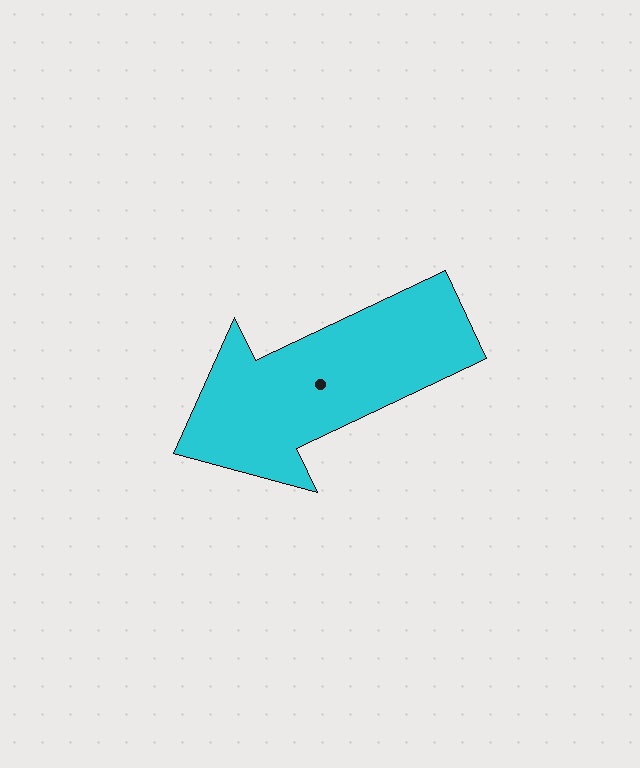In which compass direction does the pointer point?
Southwest.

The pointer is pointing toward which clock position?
Roughly 8 o'clock.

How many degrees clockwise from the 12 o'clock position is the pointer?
Approximately 245 degrees.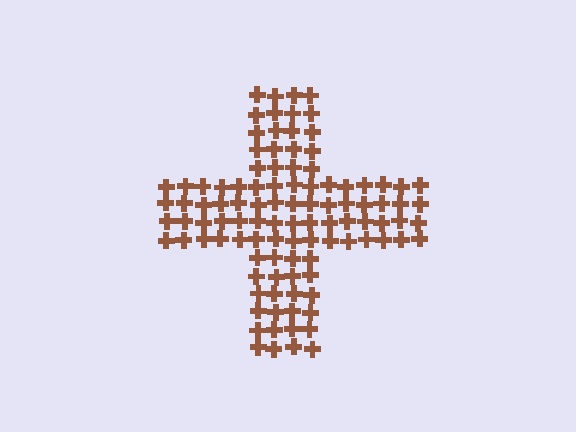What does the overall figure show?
The overall figure shows a cross.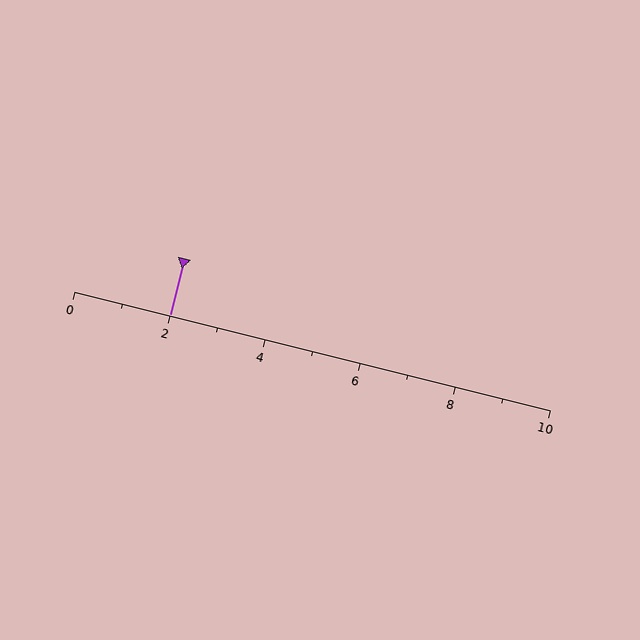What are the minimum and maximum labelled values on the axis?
The axis runs from 0 to 10.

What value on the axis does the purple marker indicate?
The marker indicates approximately 2.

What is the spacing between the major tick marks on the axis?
The major ticks are spaced 2 apart.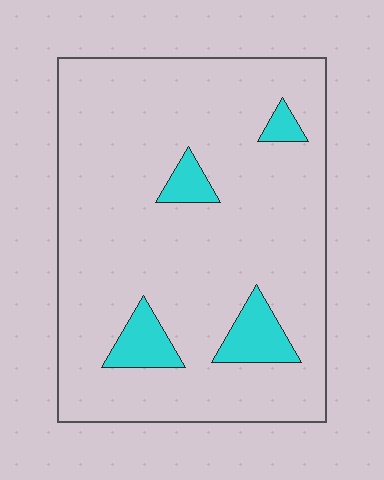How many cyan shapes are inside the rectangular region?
4.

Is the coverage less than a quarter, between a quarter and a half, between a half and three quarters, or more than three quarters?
Less than a quarter.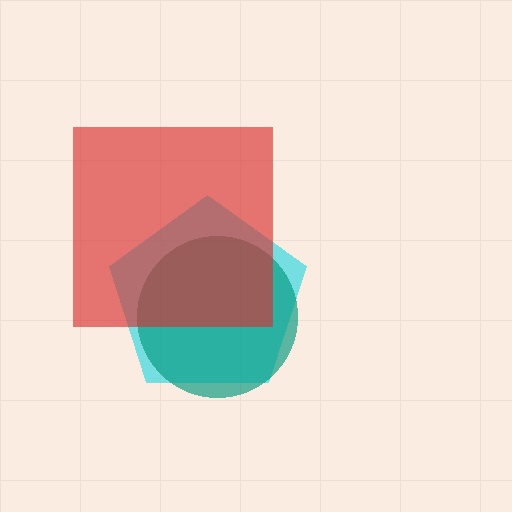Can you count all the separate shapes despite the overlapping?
Yes, there are 3 separate shapes.